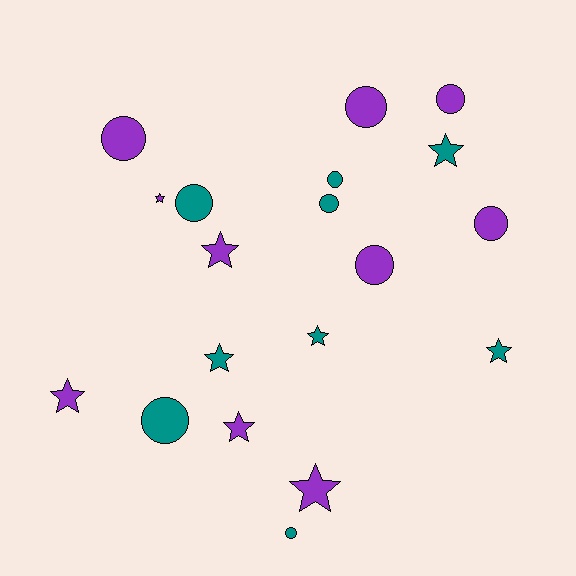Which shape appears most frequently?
Circle, with 10 objects.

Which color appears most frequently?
Purple, with 10 objects.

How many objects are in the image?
There are 19 objects.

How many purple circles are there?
There are 5 purple circles.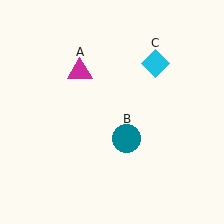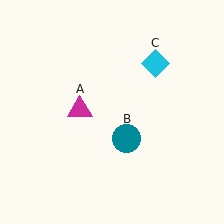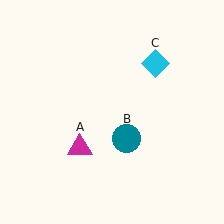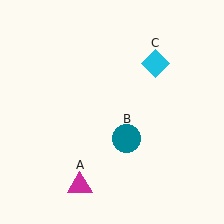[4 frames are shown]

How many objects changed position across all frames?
1 object changed position: magenta triangle (object A).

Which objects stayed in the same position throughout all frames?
Teal circle (object B) and cyan diamond (object C) remained stationary.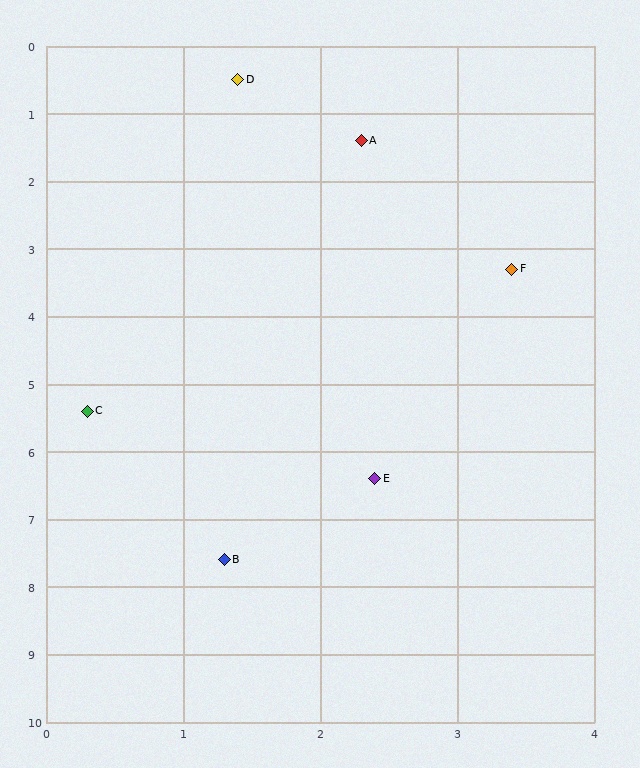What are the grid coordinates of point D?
Point D is at approximately (1.4, 0.5).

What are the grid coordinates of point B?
Point B is at approximately (1.3, 7.6).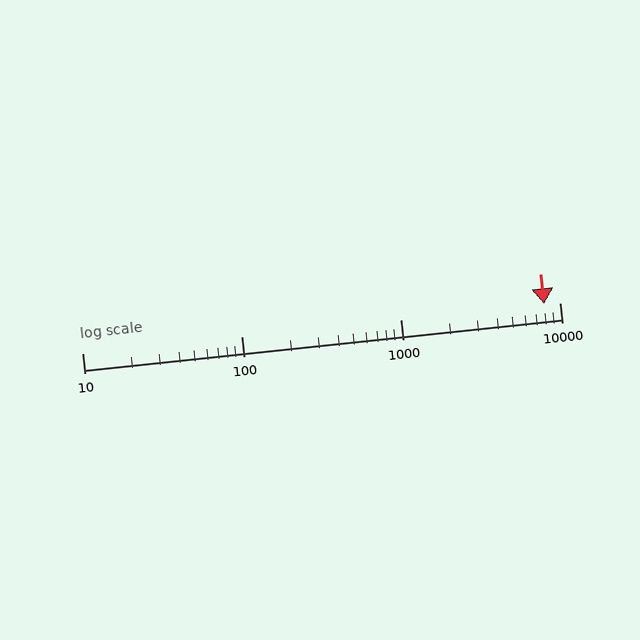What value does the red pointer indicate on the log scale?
The pointer indicates approximately 8000.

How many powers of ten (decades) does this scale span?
The scale spans 3 decades, from 10 to 10000.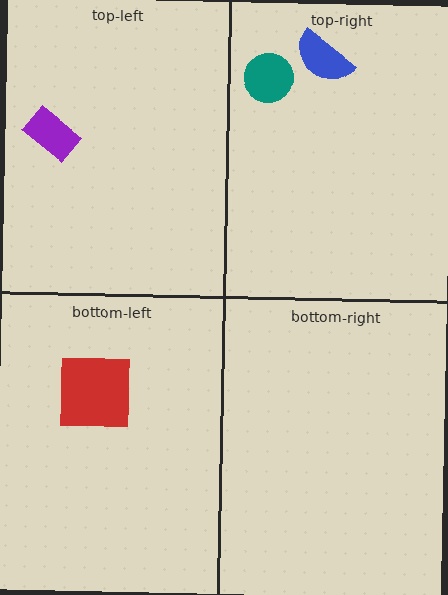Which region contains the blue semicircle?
The top-right region.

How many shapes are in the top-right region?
2.